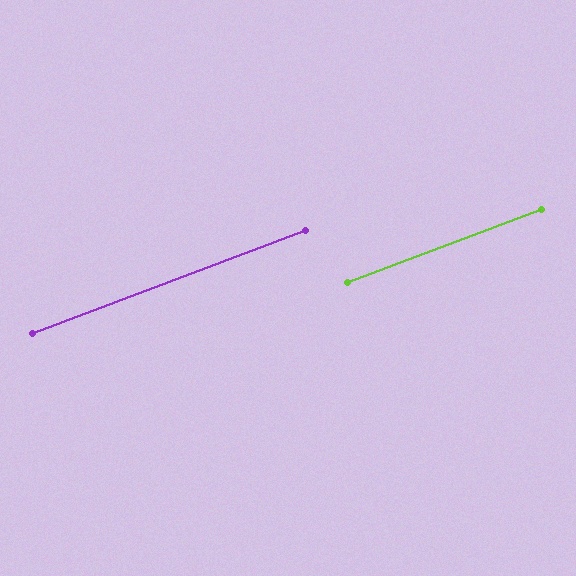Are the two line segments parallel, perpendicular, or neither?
Parallel — their directions differ by only 0.1°.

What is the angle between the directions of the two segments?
Approximately 0 degrees.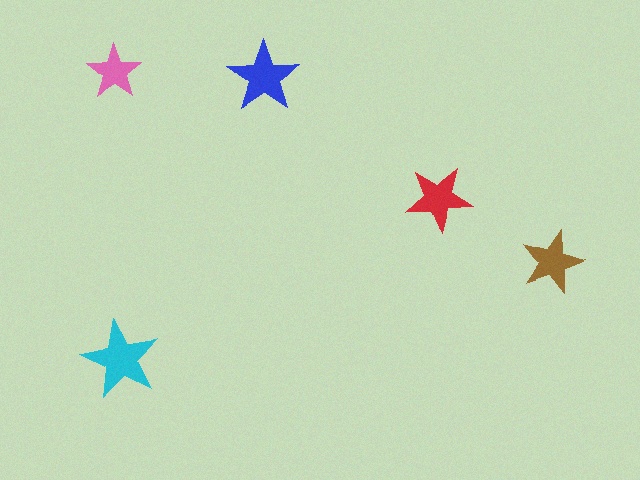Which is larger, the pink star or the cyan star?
The cyan one.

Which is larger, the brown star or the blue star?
The blue one.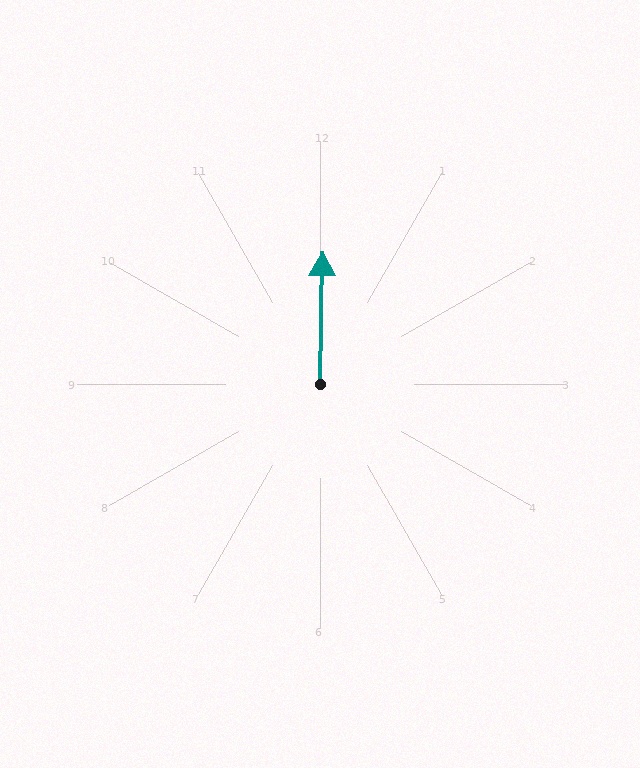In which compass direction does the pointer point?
North.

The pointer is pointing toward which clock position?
Roughly 12 o'clock.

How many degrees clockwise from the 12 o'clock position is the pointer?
Approximately 1 degrees.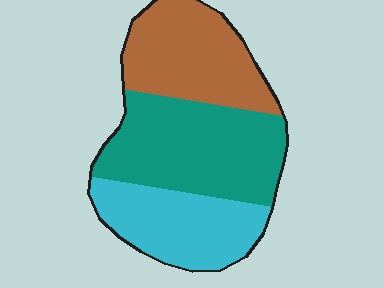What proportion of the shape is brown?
Brown covers roughly 30% of the shape.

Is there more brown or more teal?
Teal.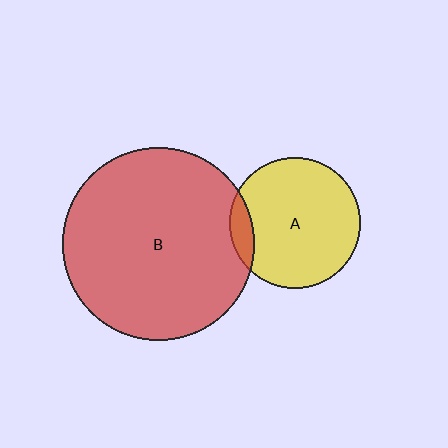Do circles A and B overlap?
Yes.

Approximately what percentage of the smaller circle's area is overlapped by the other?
Approximately 10%.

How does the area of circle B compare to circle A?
Approximately 2.2 times.